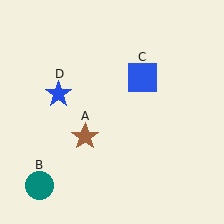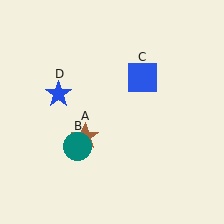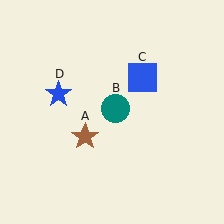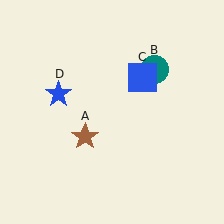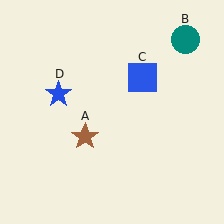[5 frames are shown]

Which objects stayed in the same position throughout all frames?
Brown star (object A) and blue square (object C) and blue star (object D) remained stationary.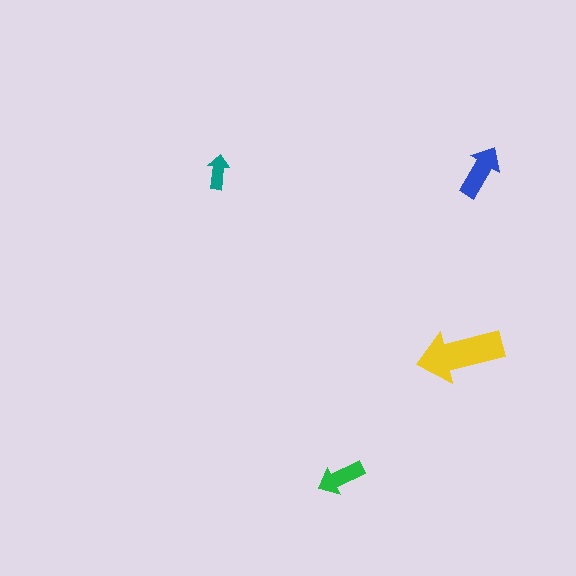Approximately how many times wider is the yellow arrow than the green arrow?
About 2 times wider.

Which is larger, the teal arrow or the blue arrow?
The blue one.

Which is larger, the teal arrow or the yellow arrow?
The yellow one.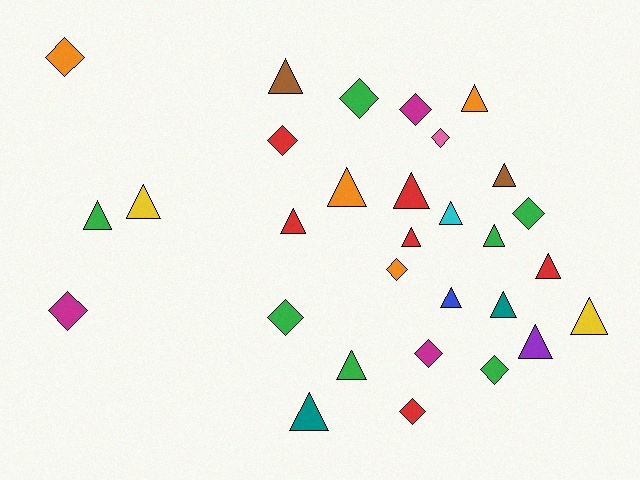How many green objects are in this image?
There are 7 green objects.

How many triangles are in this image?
There are 18 triangles.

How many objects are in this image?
There are 30 objects.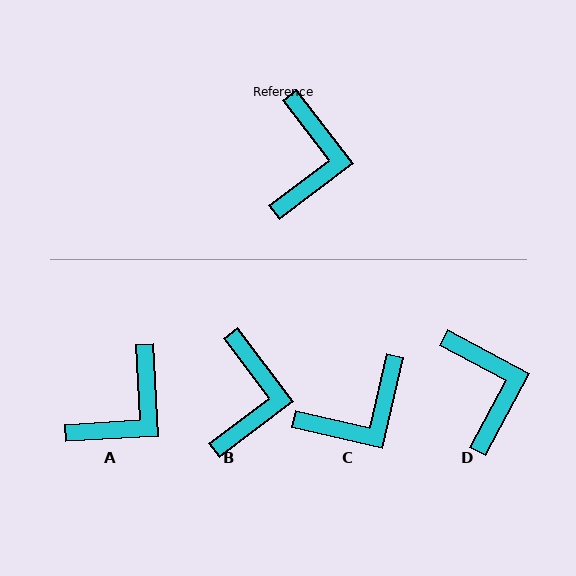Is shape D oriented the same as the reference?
No, it is off by about 24 degrees.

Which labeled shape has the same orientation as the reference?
B.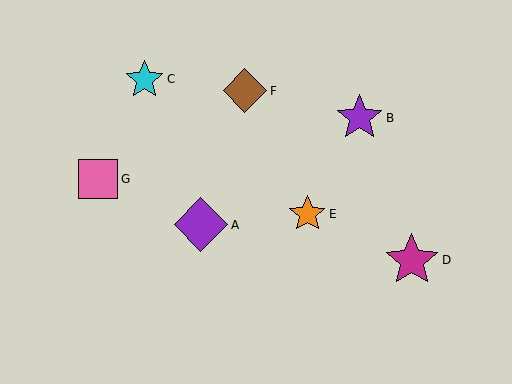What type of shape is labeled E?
Shape E is an orange star.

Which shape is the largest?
The purple diamond (labeled A) is the largest.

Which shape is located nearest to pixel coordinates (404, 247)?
The magenta star (labeled D) at (412, 260) is nearest to that location.